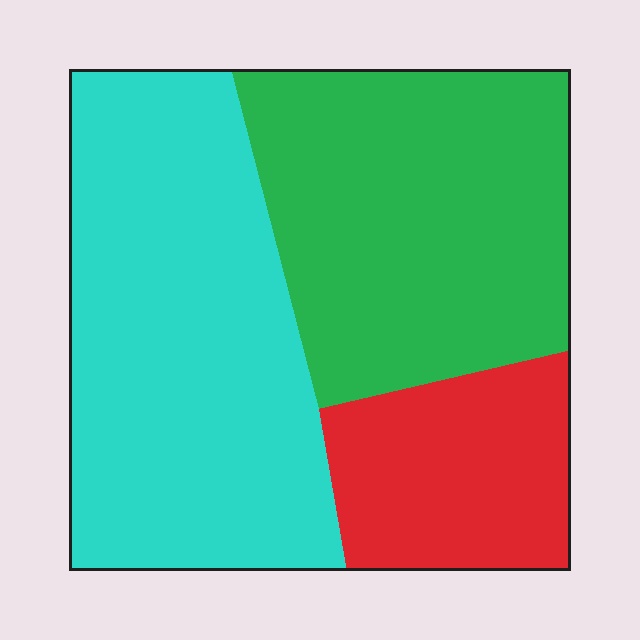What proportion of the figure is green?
Green takes up about three eighths (3/8) of the figure.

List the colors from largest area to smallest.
From largest to smallest: cyan, green, red.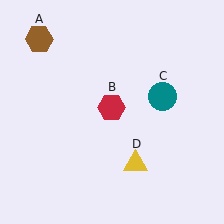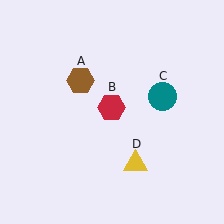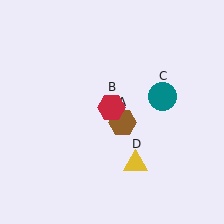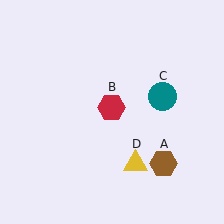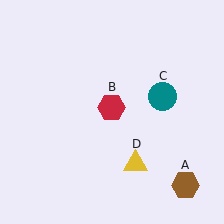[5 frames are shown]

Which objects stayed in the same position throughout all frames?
Red hexagon (object B) and teal circle (object C) and yellow triangle (object D) remained stationary.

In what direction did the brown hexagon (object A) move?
The brown hexagon (object A) moved down and to the right.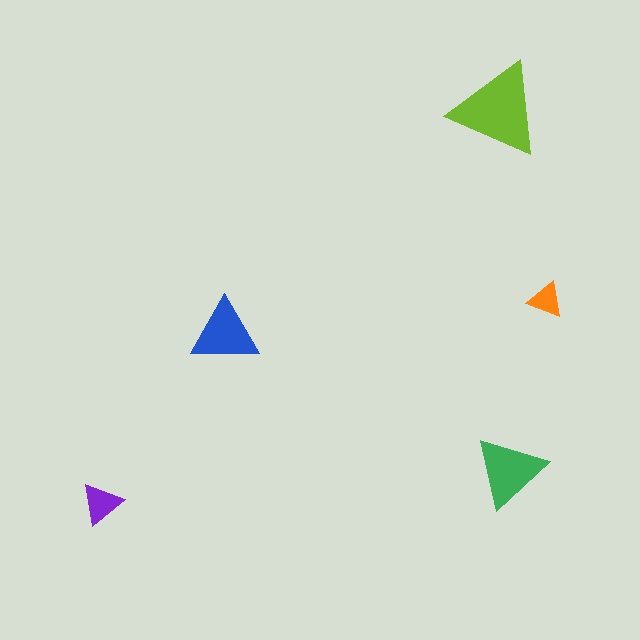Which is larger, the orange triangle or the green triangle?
The green one.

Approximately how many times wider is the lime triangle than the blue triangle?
About 1.5 times wider.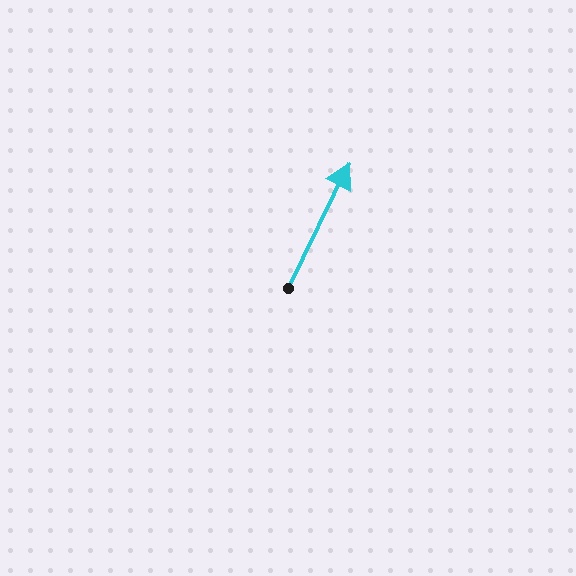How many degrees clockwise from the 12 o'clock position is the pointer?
Approximately 26 degrees.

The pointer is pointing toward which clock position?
Roughly 1 o'clock.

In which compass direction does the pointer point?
Northeast.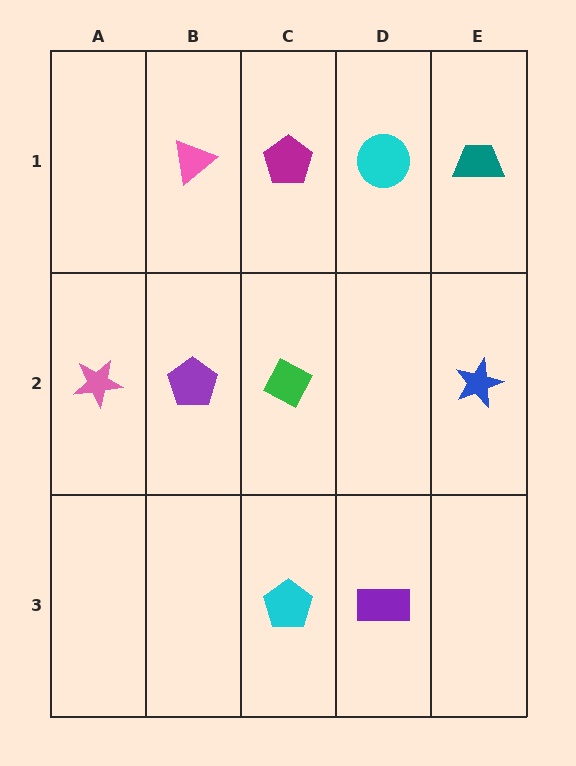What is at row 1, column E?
A teal trapezoid.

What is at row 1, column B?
A pink triangle.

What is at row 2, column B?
A purple pentagon.